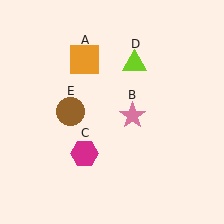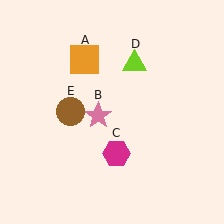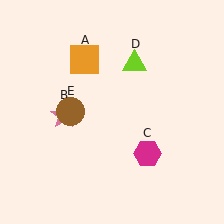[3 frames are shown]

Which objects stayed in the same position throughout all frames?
Orange square (object A) and lime triangle (object D) and brown circle (object E) remained stationary.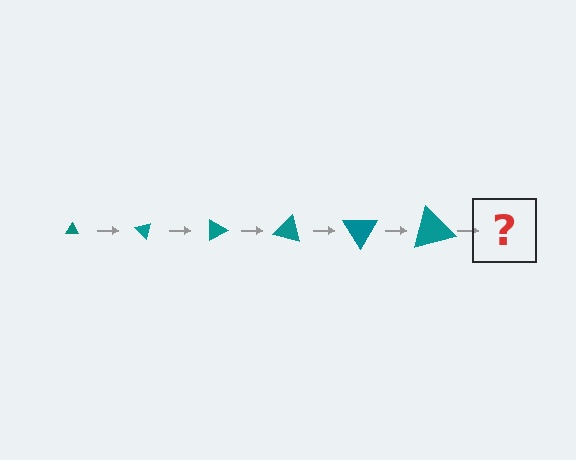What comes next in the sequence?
The next element should be a triangle, larger than the previous one and rotated 270 degrees from the start.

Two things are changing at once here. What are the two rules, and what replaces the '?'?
The two rules are that the triangle grows larger each step and it rotates 45 degrees each step. The '?' should be a triangle, larger than the previous one and rotated 270 degrees from the start.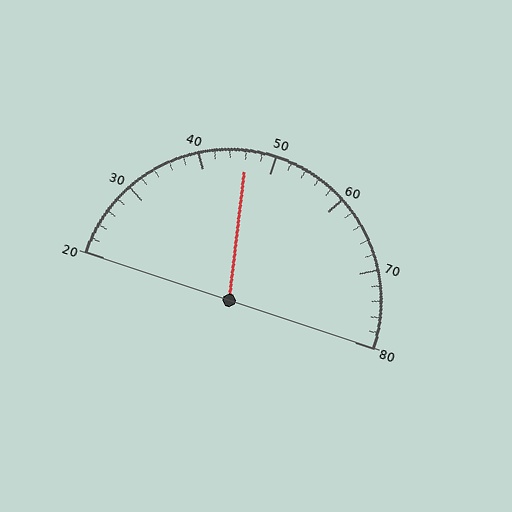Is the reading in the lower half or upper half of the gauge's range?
The reading is in the lower half of the range (20 to 80).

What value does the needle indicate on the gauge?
The needle indicates approximately 46.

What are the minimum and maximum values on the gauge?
The gauge ranges from 20 to 80.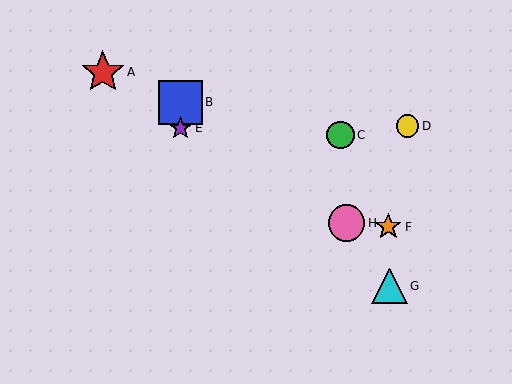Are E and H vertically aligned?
No, E is at x≈181 and H is at x≈346.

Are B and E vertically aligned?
Yes, both are at x≈181.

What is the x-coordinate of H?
Object H is at x≈346.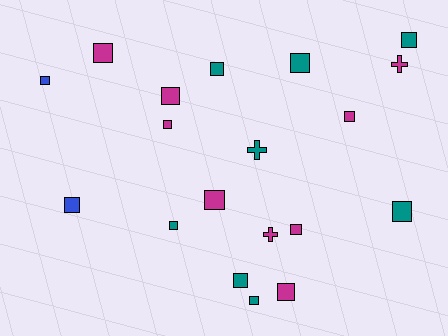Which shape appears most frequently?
Square, with 16 objects.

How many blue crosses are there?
There are no blue crosses.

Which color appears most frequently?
Magenta, with 9 objects.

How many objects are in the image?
There are 19 objects.